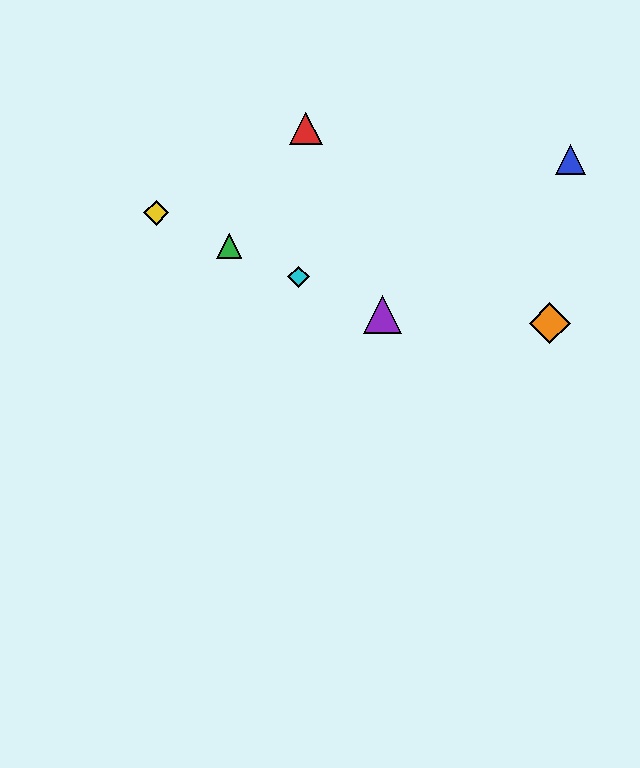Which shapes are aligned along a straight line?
The green triangle, the yellow diamond, the purple triangle, the cyan diamond are aligned along a straight line.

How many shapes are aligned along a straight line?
4 shapes (the green triangle, the yellow diamond, the purple triangle, the cyan diamond) are aligned along a straight line.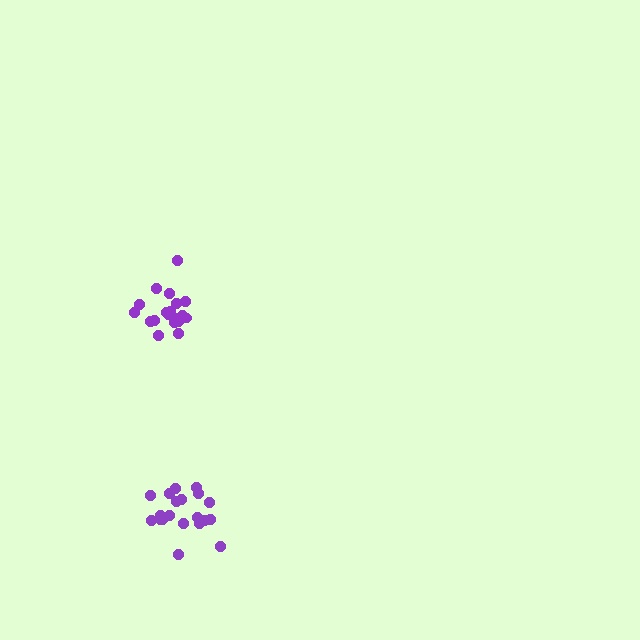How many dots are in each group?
Group 1: 20 dots, Group 2: 20 dots (40 total).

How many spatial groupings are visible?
There are 2 spatial groupings.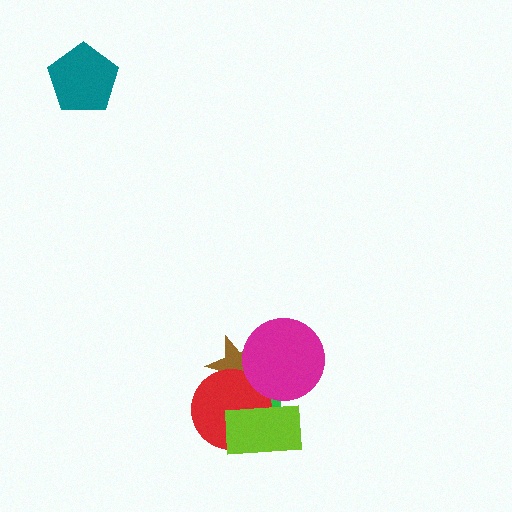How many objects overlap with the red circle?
4 objects overlap with the red circle.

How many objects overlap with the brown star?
3 objects overlap with the brown star.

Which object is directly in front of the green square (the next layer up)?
The brown star is directly in front of the green square.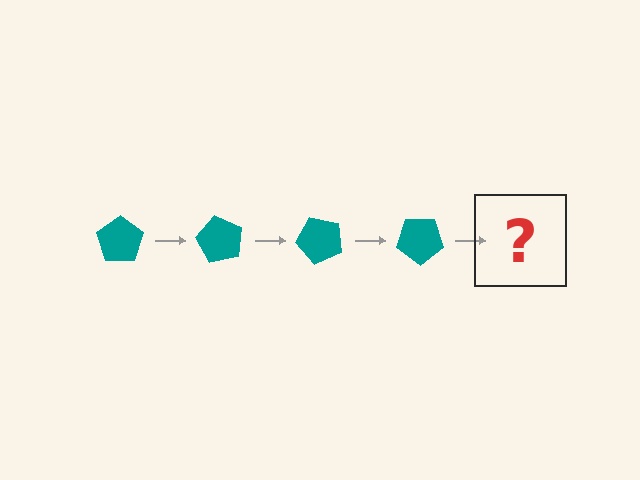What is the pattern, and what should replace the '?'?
The pattern is that the pentagon rotates 60 degrees each step. The '?' should be a teal pentagon rotated 240 degrees.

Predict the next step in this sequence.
The next step is a teal pentagon rotated 240 degrees.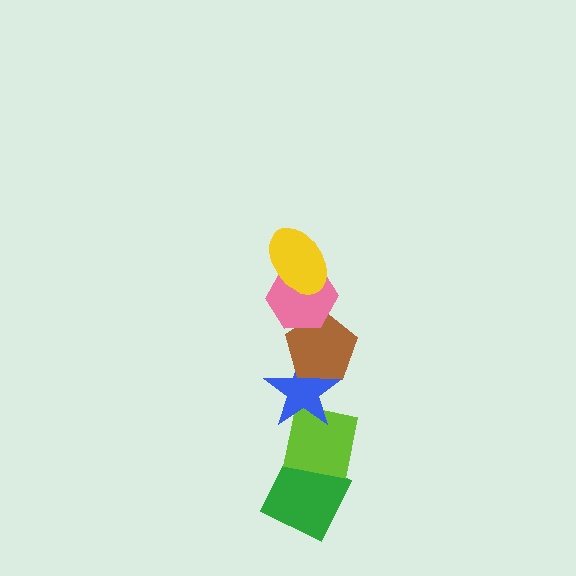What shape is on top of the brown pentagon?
The pink hexagon is on top of the brown pentagon.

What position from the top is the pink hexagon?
The pink hexagon is 2nd from the top.